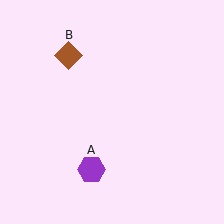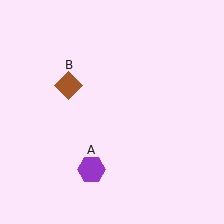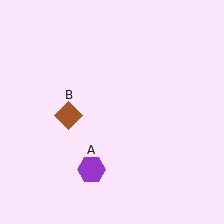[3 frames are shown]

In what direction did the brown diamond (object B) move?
The brown diamond (object B) moved down.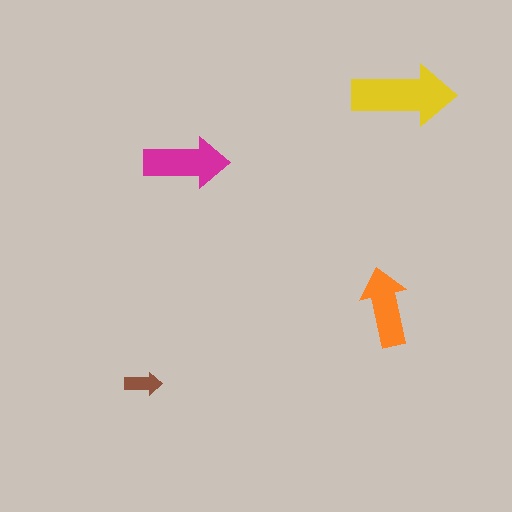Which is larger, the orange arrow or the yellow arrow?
The yellow one.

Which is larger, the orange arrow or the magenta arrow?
The magenta one.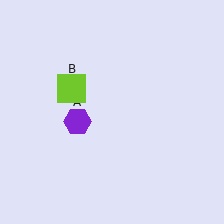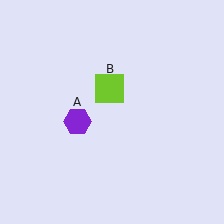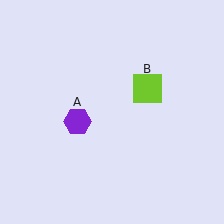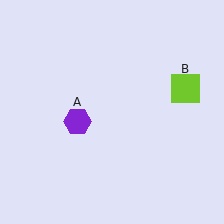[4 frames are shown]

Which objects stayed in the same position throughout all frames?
Purple hexagon (object A) remained stationary.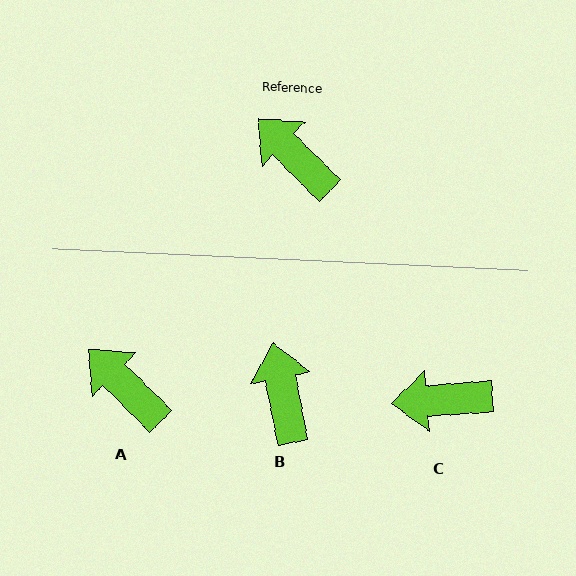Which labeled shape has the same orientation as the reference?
A.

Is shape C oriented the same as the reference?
No, it is off by about 49 degrees.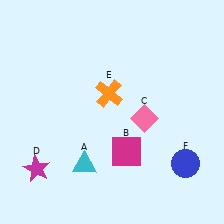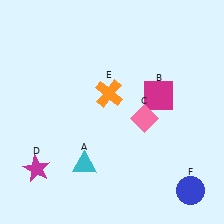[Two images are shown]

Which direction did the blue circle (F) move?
The blue circle (F) moved down.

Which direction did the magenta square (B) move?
The magenta square (B) moved up.